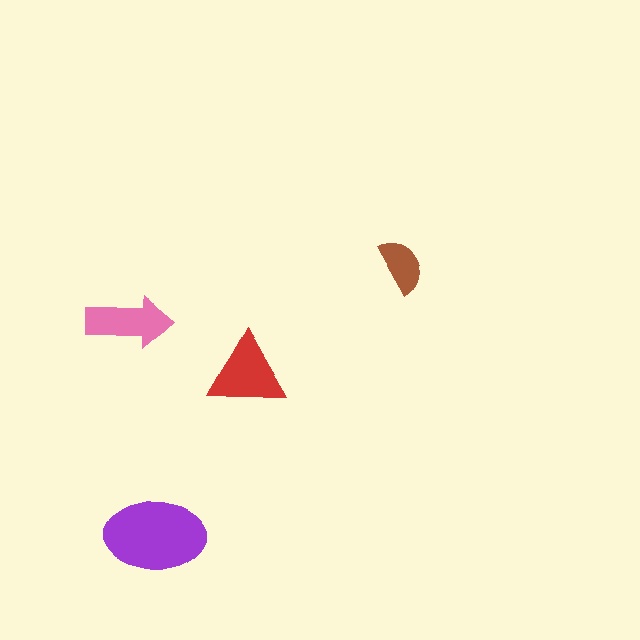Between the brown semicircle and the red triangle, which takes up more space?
The red triangle.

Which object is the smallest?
The brown semicircle.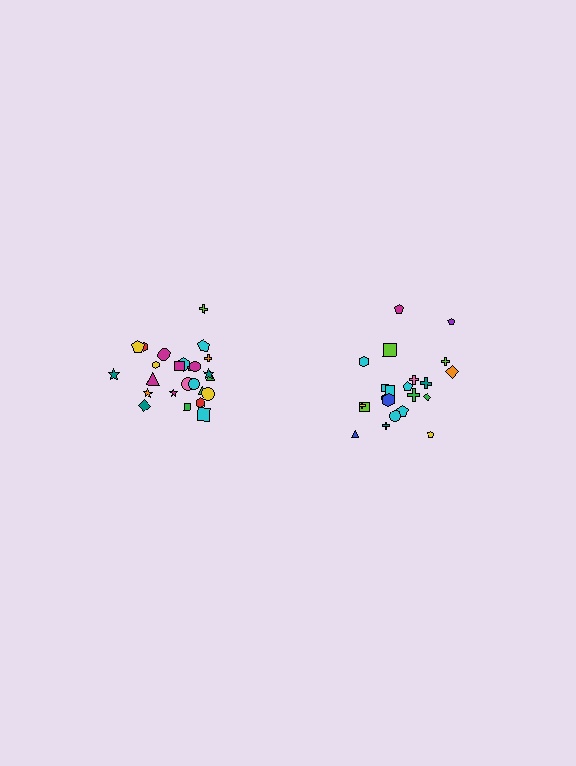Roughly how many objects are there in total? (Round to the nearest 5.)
Roughly 45 objects in total.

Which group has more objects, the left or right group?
The left group.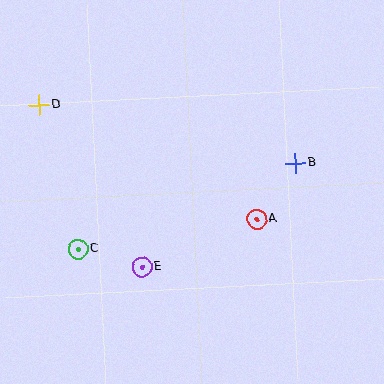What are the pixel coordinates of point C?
Point C is at (78, 249).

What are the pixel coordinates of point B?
Point B is at (295, 163).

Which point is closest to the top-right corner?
Point B is closest to the top-right corner.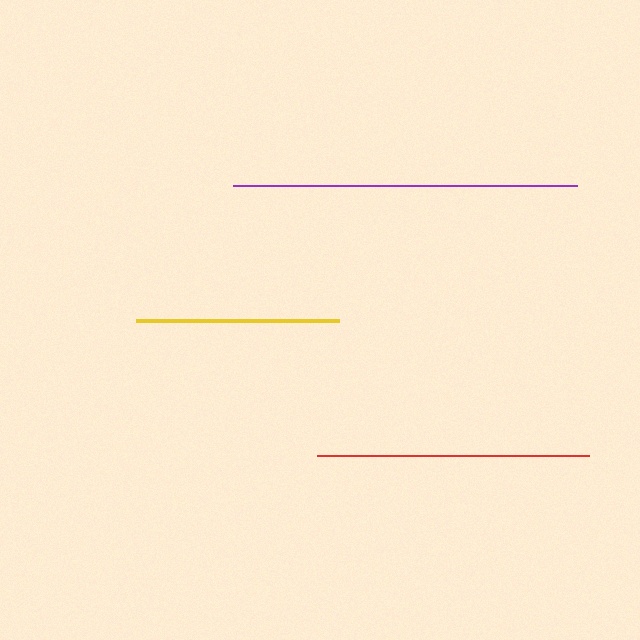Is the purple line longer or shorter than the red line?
The purple line is longer than the red line.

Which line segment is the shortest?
The yellow line is the shortest at approximately 203 pixels.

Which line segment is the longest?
The purple line is the longest at approximately 343 pixels.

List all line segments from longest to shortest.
From longest to shortest: purple, red, yellow.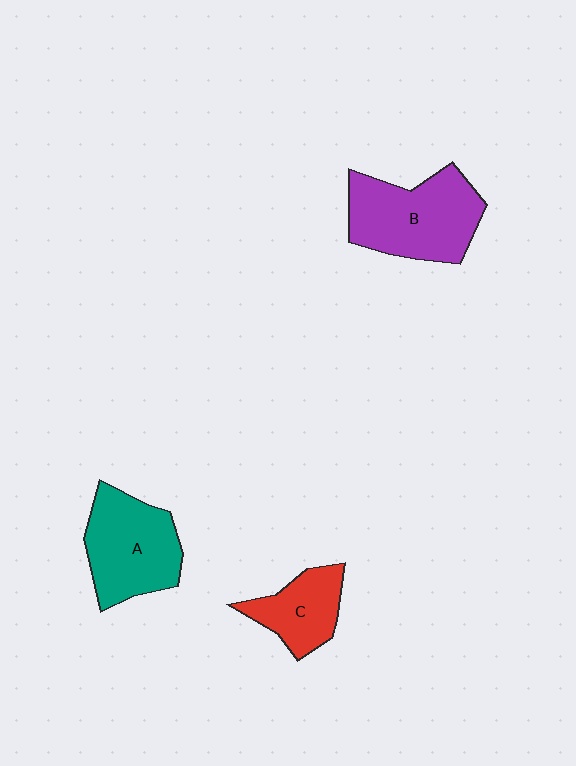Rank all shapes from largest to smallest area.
From largest to smallest: B (purple), A (teal), C (red).